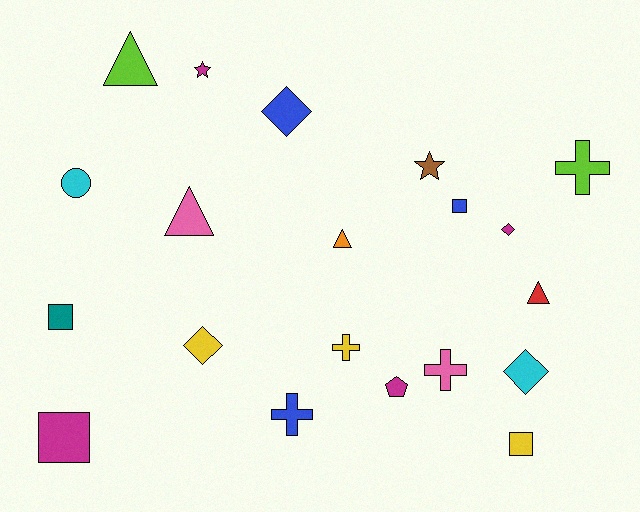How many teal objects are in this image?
There is 1 teal object.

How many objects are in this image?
There are 20 objects.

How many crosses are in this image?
There are 4 crosses.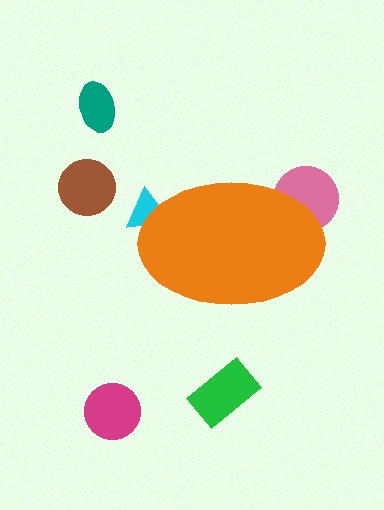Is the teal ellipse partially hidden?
No, the teal ellipse is fully visible.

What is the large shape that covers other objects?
An orange ellipse.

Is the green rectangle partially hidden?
No, the green rectangle is fully visible.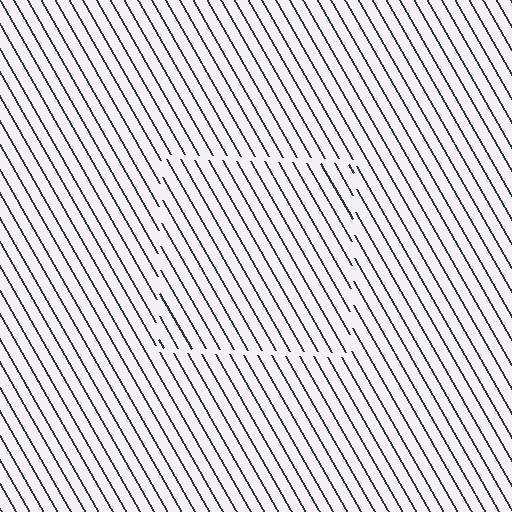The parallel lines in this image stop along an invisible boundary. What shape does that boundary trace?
An illusory square. The interior of the shape contains the same grating, shifted by half a period — the contour is defined by the phase discontinuity where line-ends from the inner and outer gratings abut.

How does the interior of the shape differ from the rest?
The interior of the shape contains the same grating, shifted by half a period — the contour is defined by the phase discontinuity where line-ends from the inner and outer gratings abut.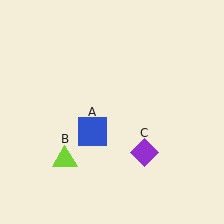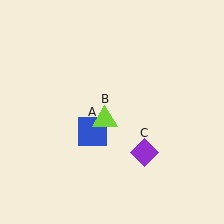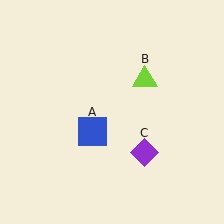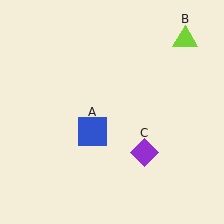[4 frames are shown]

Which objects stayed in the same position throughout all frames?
Blue square (object A) and purple diamond (object C) remained stationary.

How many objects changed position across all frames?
1 object changed position: lime triangle (object B).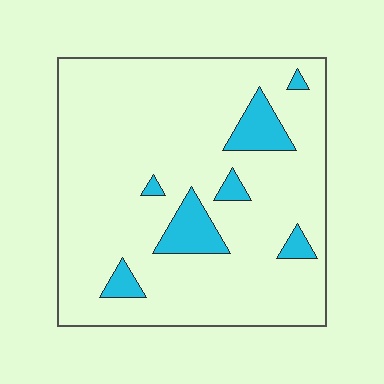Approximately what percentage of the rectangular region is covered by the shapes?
Approximately 10%.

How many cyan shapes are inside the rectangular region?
7.